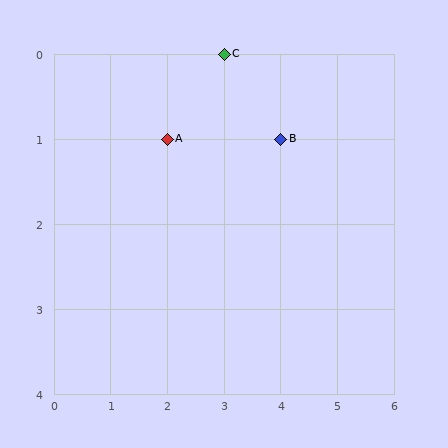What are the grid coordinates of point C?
Point C is at grid coordinates (3, 0).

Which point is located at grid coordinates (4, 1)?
Point B is at (4, 1).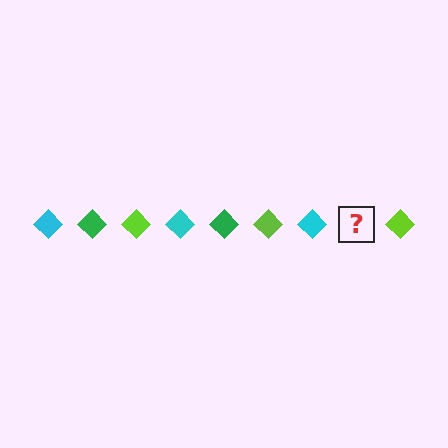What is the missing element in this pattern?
The missing element is a green diamond.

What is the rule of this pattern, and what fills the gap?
The rule is that the pattern cycles through cyan, green, lime diamonds. The gap should be filled with a green diamond.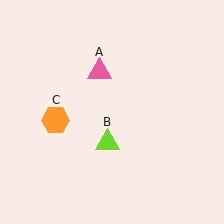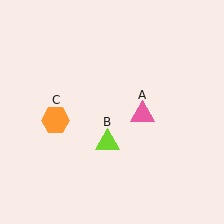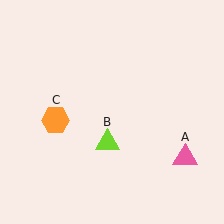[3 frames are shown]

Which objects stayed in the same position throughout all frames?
Lime triangle (object B) and orange hexagon (object C) remained stationary.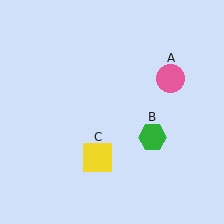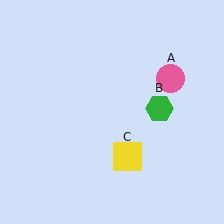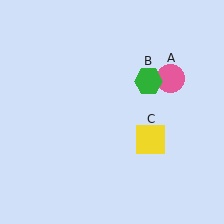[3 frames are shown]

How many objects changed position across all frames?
2 objects changed position: green hexagon (object B), yellow square (object C).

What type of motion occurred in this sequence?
The green hexagon (object B), yellow square (object C) rotated counterclockwise around the center of the scene.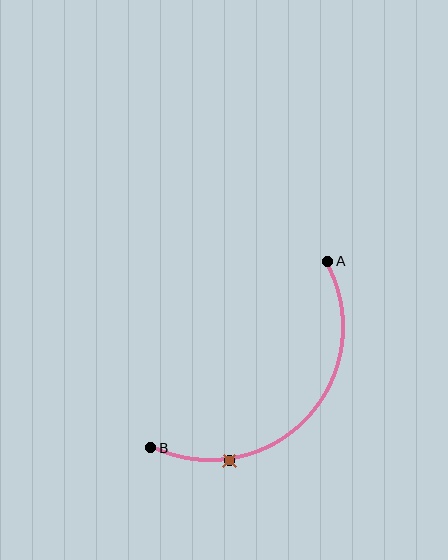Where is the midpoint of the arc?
The arc midpoint is the point on the curve farthest from the straight line joining A and B. It sits below and to the right of that line.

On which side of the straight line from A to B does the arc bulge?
The arc bulges below and to the right of the straight line connecting A and B.